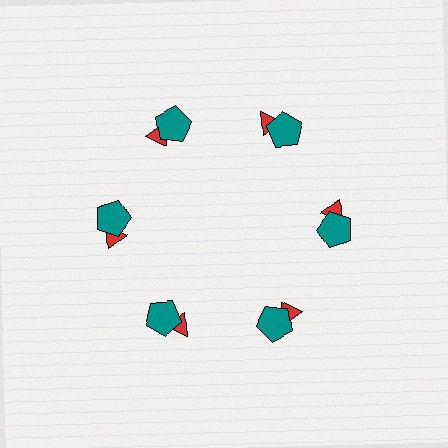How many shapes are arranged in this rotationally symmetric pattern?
There are 12 shapes, arranged in 6 groups of 2.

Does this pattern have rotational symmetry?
Yes, this pattern has 6-fold rotational symmetry. It looks the same after rotating 60 degrees around the center.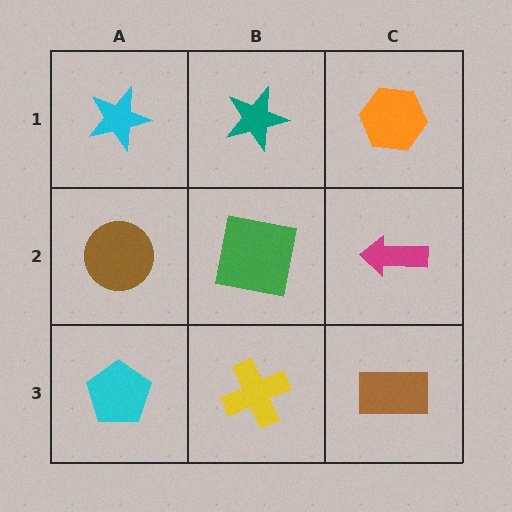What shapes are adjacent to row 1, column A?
A brown circle (row 2, column A), a teal star (row 1, column B).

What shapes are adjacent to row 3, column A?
A brown circle (row 2, column A), a yellow cross (row 3, column B).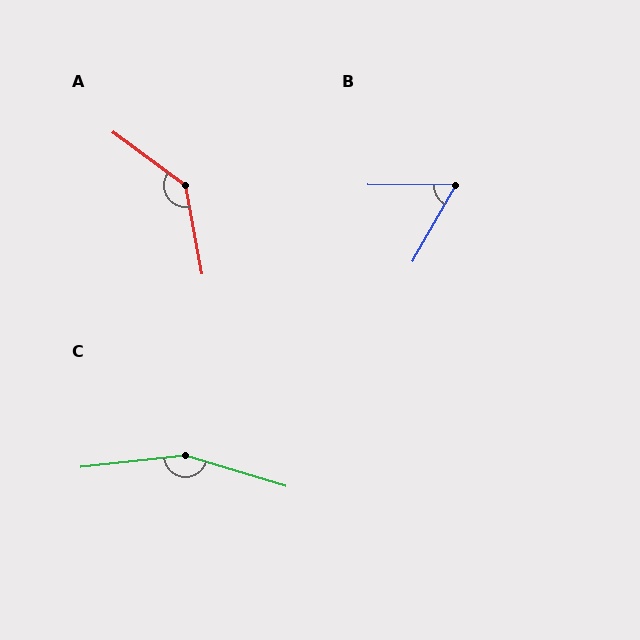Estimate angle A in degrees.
Approximately 137 degrees.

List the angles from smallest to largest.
B (61°), A (137°), C (157°).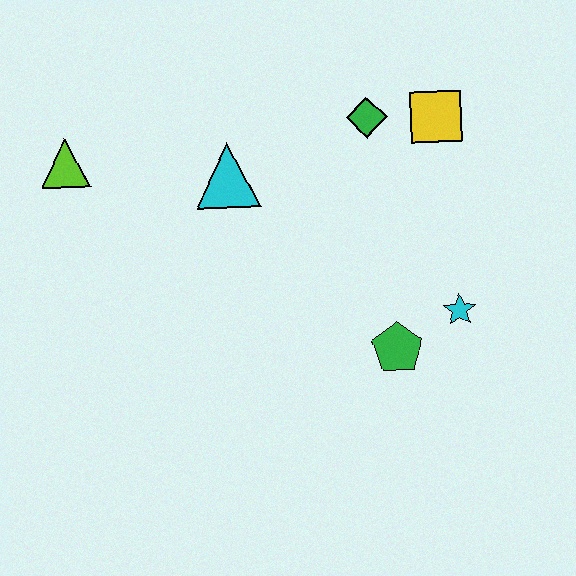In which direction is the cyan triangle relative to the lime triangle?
The cyan triangle is to the right of the lime triangle.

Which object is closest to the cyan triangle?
The green diamond is closest to the cyan triangle.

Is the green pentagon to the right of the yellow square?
No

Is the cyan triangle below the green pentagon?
No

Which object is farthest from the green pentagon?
The lime triangle is farthest from the green pentagon.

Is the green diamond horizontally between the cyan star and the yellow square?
No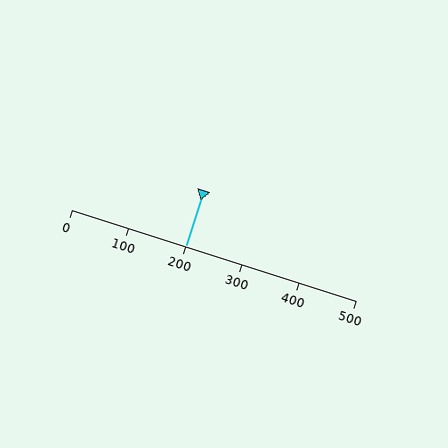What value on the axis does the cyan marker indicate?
The marker indicates approximately 200.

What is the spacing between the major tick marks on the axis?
The major ticks are spaced 100 apart.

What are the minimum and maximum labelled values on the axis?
The axis runs from 0 to 500.